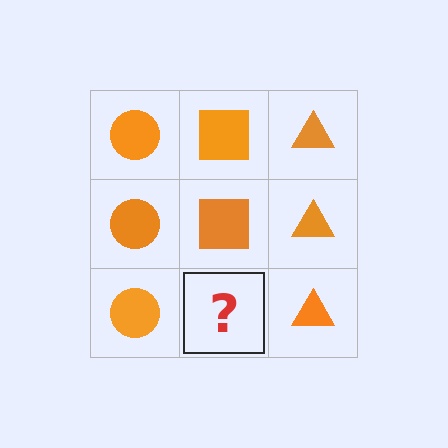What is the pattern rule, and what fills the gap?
The rule is that each column has a consistent shape. The gap should be filled with an orange square.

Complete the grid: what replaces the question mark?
The question mark should be replaced with an orange square.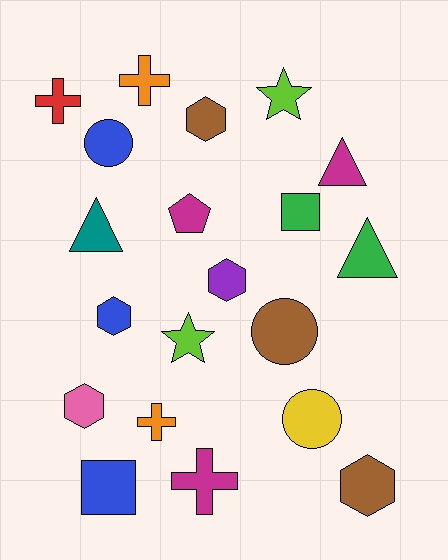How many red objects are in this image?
There is 1 red object.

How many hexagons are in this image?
There are 5 hexagons.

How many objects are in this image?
There are 20 objects.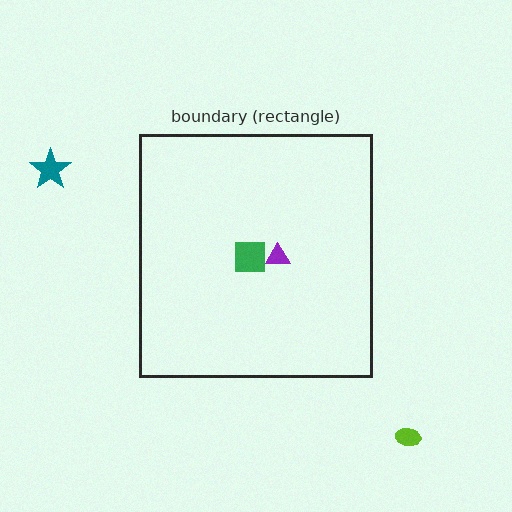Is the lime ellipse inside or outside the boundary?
Outside.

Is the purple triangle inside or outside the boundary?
Inside.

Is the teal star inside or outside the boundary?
Outside.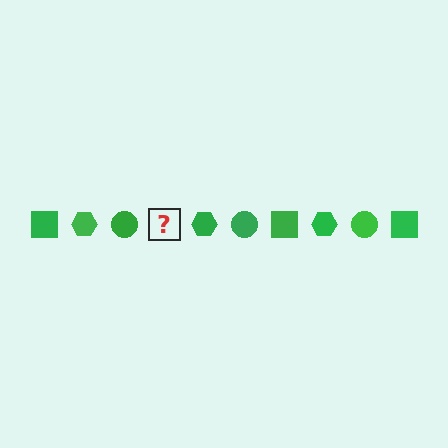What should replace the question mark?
The question mark should be replaced with a green square.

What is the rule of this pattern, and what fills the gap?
The rule is that the pattern cycles through square, hexagon, circle shapes in green. The gap should be filled with a green square.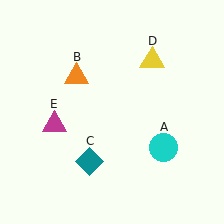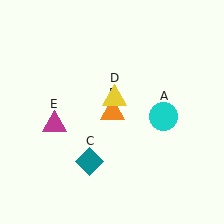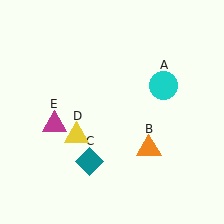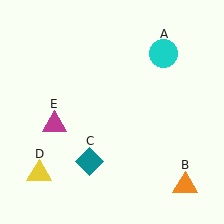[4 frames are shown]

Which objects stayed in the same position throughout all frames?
Teal diamond (object C) and magenta triangle (object E) remained stationary.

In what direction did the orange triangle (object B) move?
The orange triangle (object B) moved down and to the right.